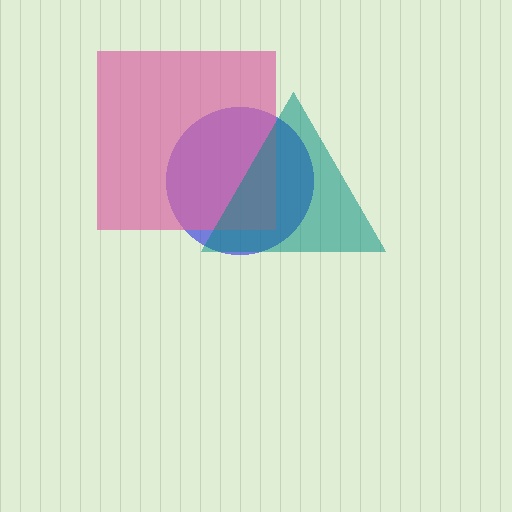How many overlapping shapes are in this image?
There are 3 overlapping shapes in the image.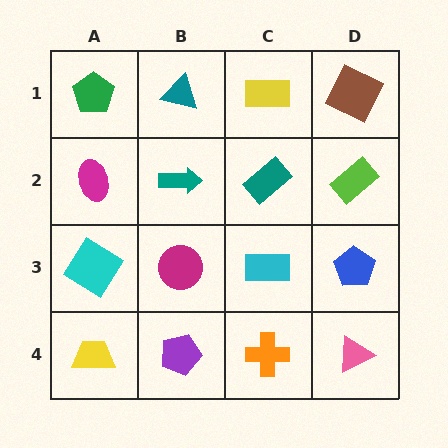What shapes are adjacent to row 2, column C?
A yellow rectangle (row 1, column C), a cyan rectangle (row 3, column C), a teal arrow (row 2, column B), a lime rectangle (row 2, column D).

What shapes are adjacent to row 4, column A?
A cyan diamond (row 3, column A), a purple pentagon (row 4, column B).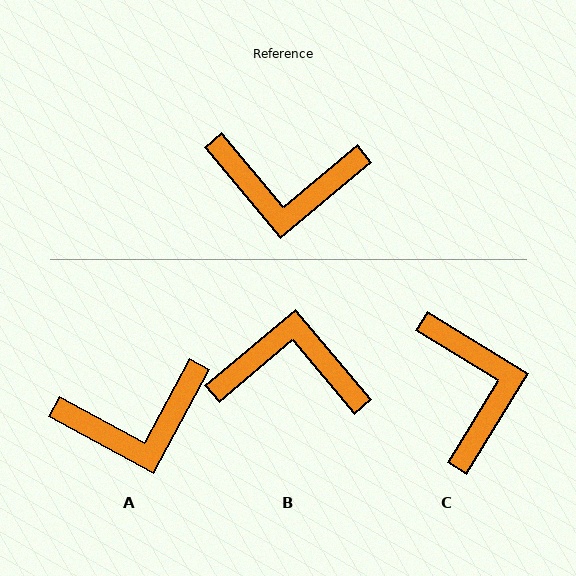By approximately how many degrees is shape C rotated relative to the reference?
Approximately 109 degrees counter-clockwise.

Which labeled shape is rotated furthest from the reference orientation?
B, about 180 degrees away.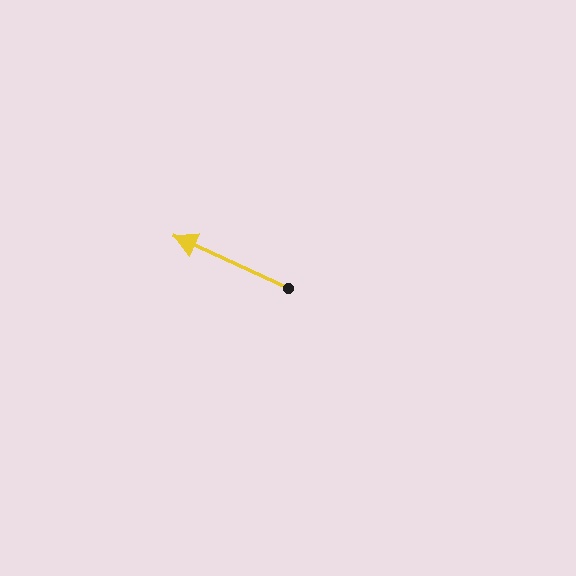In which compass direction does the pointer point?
Northwest.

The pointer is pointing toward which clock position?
Roughly 10 o'clock.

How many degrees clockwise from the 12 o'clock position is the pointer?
Approximately 295 degrees.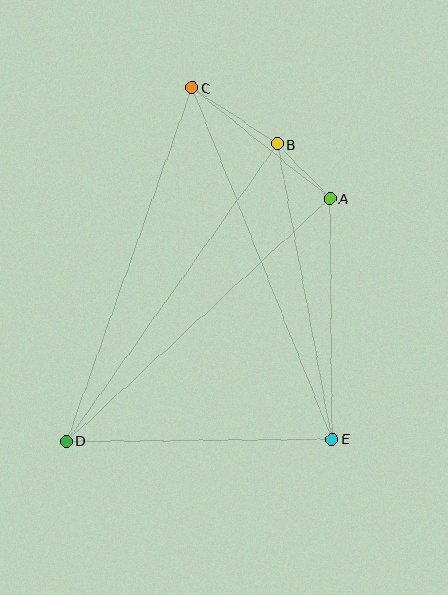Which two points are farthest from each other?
Points C and E are farthest from each other.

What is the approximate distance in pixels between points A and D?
The distance between A and D is approximately 358 pixels.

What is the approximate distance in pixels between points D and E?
The distance between D and E is approximately 266 pixels.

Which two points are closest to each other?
Points A and B are closest to each other.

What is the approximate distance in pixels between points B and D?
The distance between B and D is approximately 365 pixels.